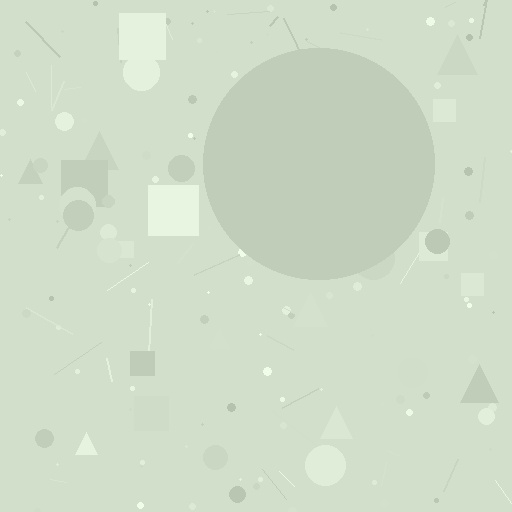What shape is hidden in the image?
A circle is hidden in the image.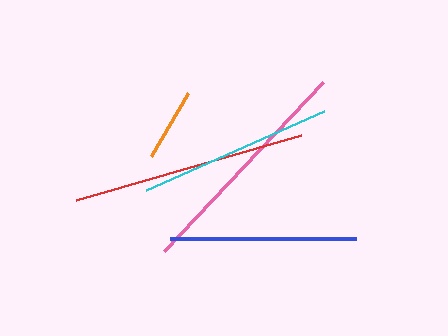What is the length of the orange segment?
The orange segment is approximately 73 pixels long.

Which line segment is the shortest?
The orange line is the shortest at approximately 73 pixels.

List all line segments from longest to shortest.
From longest to shortest: red, pink, cyan, blue, orange.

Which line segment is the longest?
The red line is the longest at approximately 234 pixels.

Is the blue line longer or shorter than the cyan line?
The cyan line is longer than the blue line.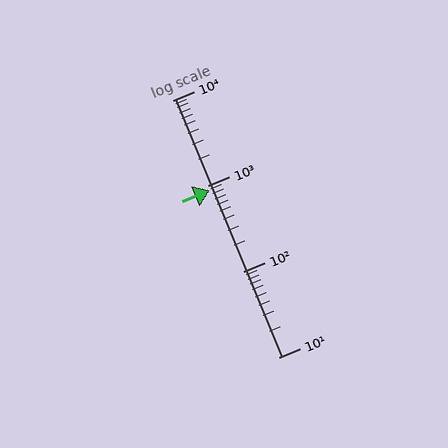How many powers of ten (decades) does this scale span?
The scale spans 3 decades, from 10 to 10000.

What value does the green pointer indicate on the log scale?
The pointer indicates approximately 880.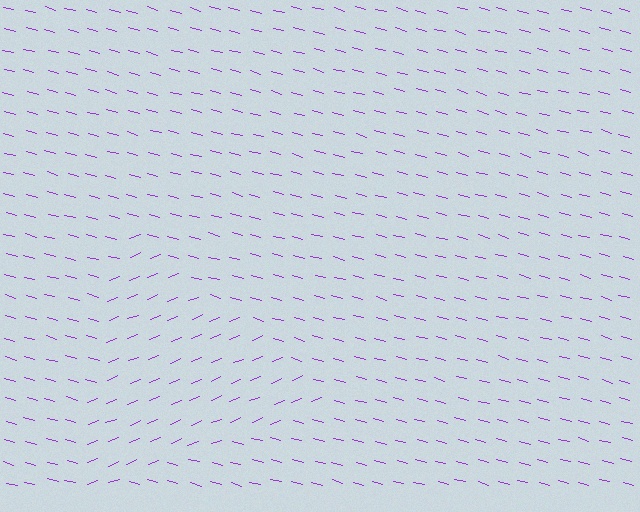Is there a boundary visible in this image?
Yes, there is a texture boundary formed by a change in line orientation.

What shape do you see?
I see a triangle.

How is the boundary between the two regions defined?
The boundary is defined purely by a change in line orientation (approximately 38 degrees difference). All lines are the same color and thickness.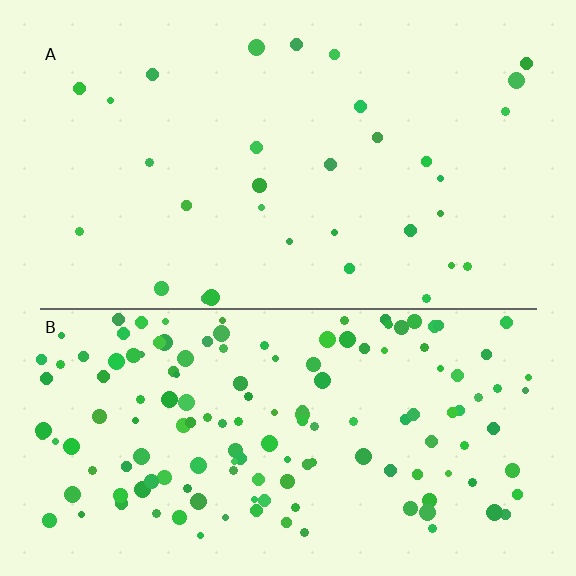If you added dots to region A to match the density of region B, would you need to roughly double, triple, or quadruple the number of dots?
Approximately quadruple.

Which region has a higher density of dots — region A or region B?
B (the bottom).